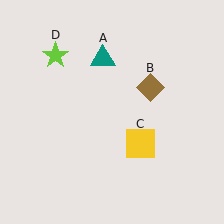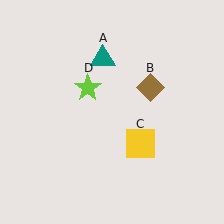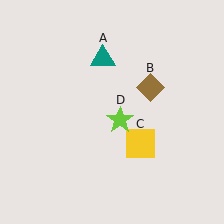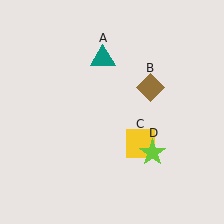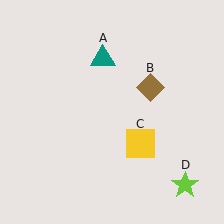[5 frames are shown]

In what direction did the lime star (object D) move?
The lime star (object D) moved down and to the right.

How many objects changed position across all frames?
1 object changed position: lime star (object D).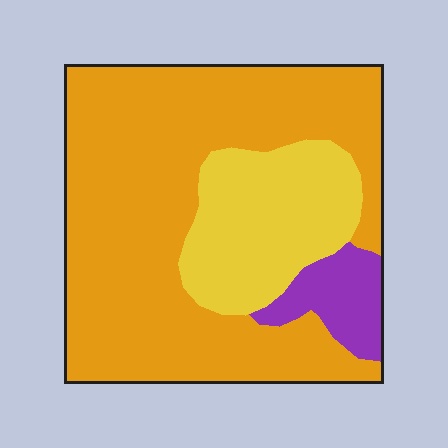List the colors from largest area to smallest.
From largest to smallest: orange, yellow, purple.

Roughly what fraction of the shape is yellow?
Yellow covers roughly 25% of the shape.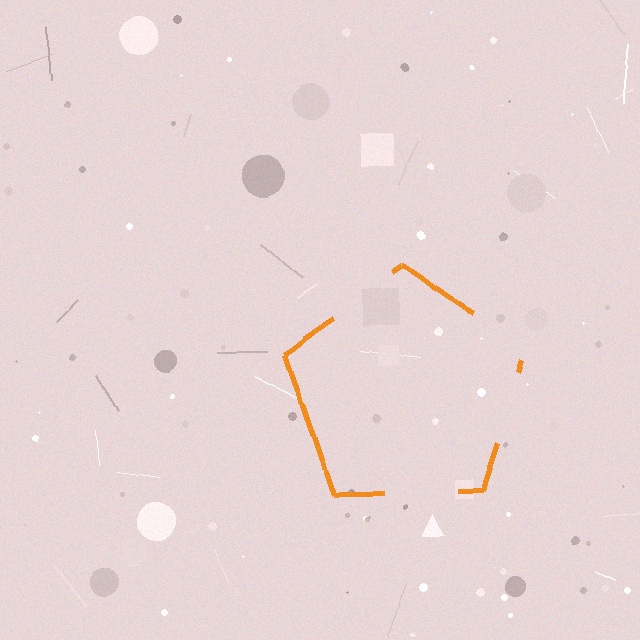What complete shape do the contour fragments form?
The contour fragments form a pentagon.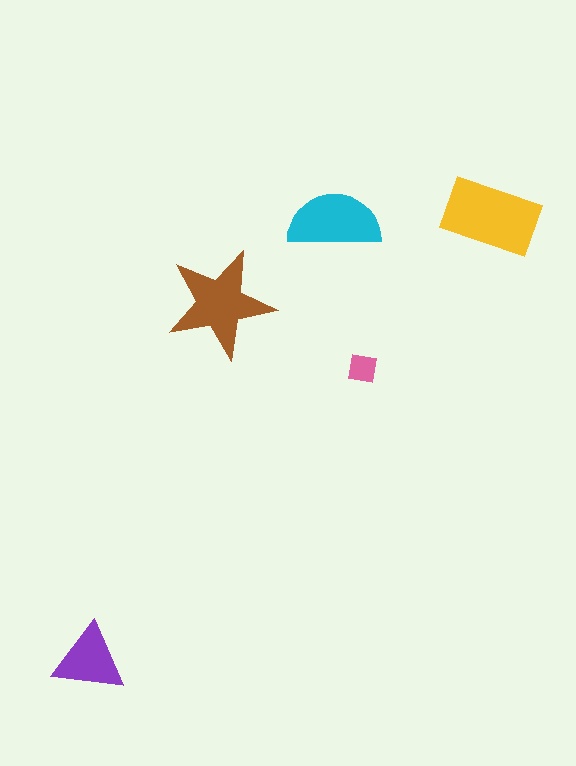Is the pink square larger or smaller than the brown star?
Smaller.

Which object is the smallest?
The pink square.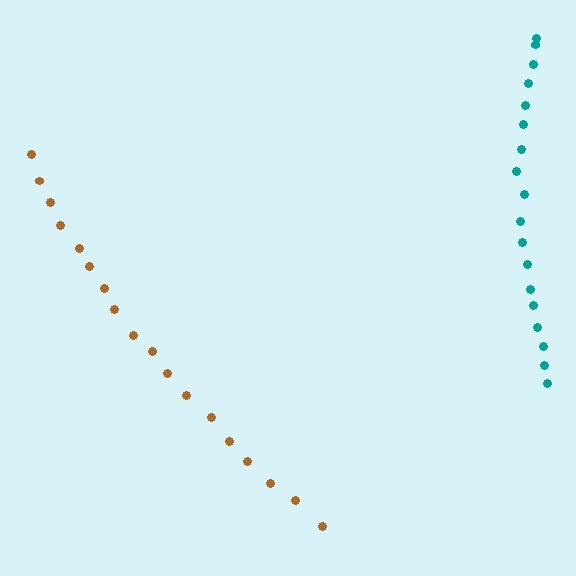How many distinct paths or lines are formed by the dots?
There are 2 distinct paths.